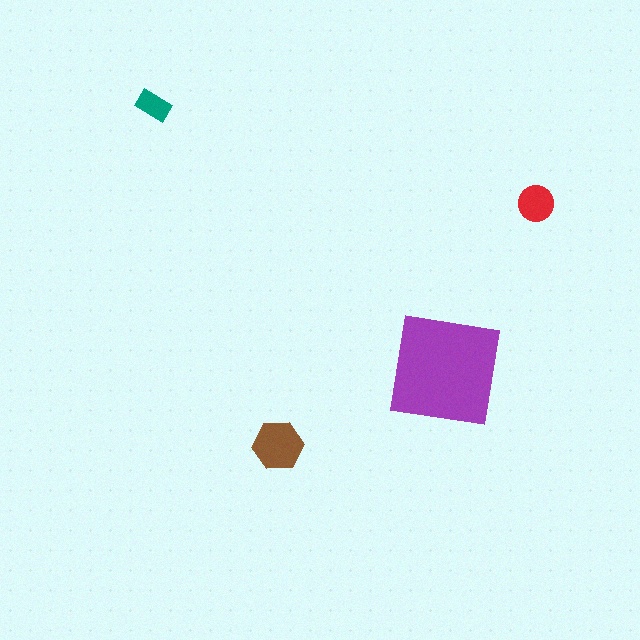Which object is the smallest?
The teal rectangle.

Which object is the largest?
The purple square.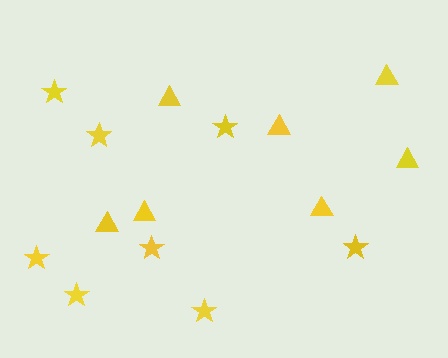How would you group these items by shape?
There are 2 groups: one group of stars (8) and one group of triangles (7).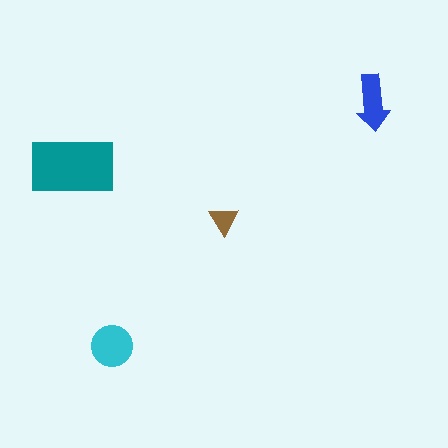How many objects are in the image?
There are 4 objects in the image.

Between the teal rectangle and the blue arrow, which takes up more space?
The teal rectangle.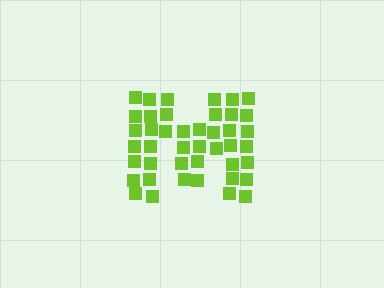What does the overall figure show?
The overall figure shows the letter M.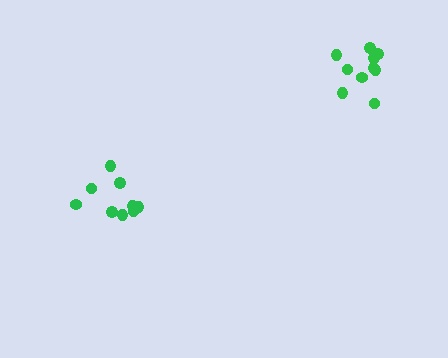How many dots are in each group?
Group 1: 10 dots, Group 2: 9 dots (19 total).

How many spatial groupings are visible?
There are 2 spatial groupings.